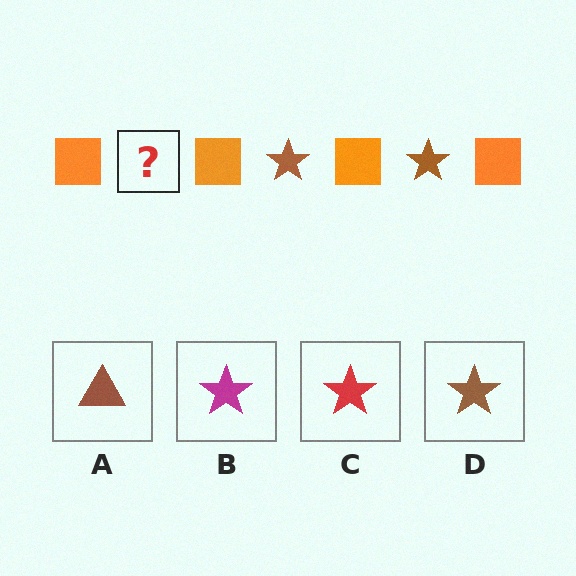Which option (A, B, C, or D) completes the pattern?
D.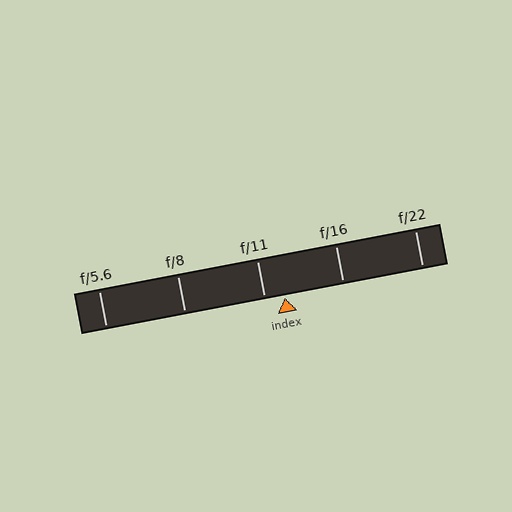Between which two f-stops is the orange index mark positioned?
The index mark is between f/11 and f/16.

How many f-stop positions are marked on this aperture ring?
There are 5 f-stop positions marked.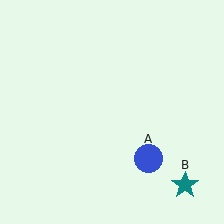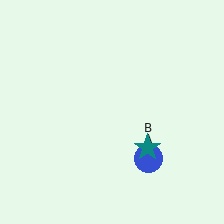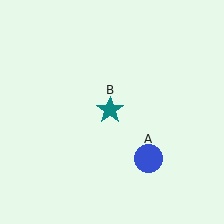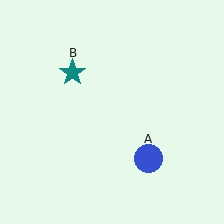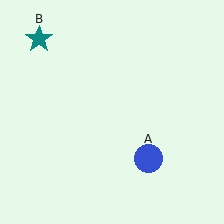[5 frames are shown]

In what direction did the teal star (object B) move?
The teal star (object B) moved up and to the left.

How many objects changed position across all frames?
1 object changed position: teal star (object B).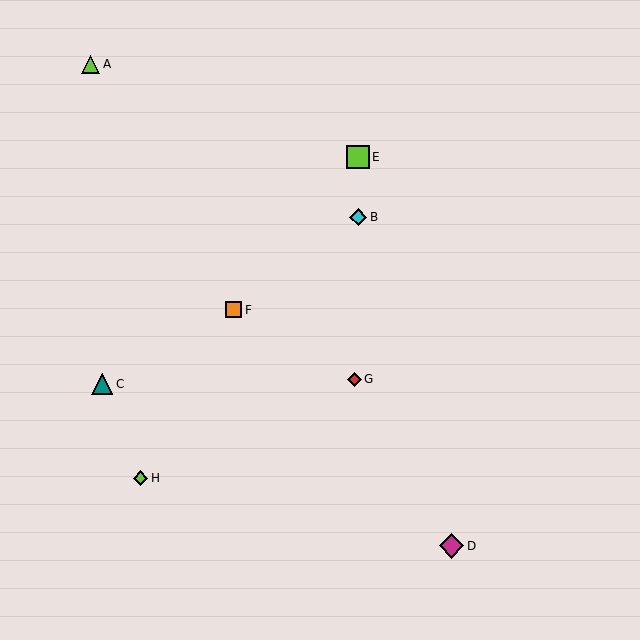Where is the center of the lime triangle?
The center of the lime triangle is at (90, 64).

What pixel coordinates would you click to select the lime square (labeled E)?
Click at (358, 157) to select the lime square E.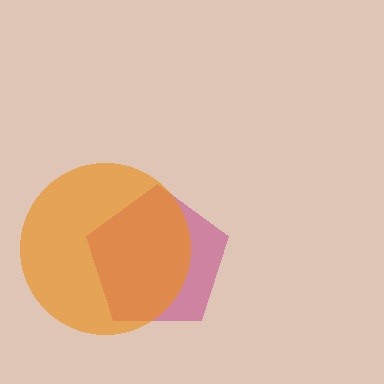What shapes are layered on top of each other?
The layered shapes are: a magenta pentagon, an orange circle.